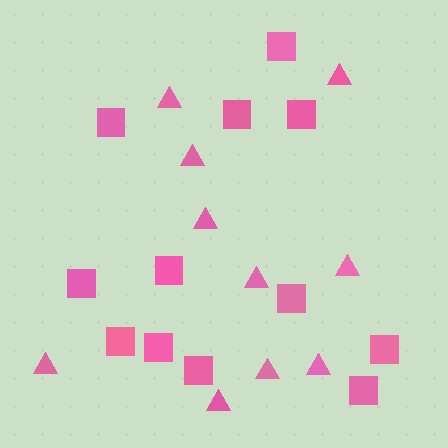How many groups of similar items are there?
There are 2 groups: one group of triangles (10) and one group of squares (12).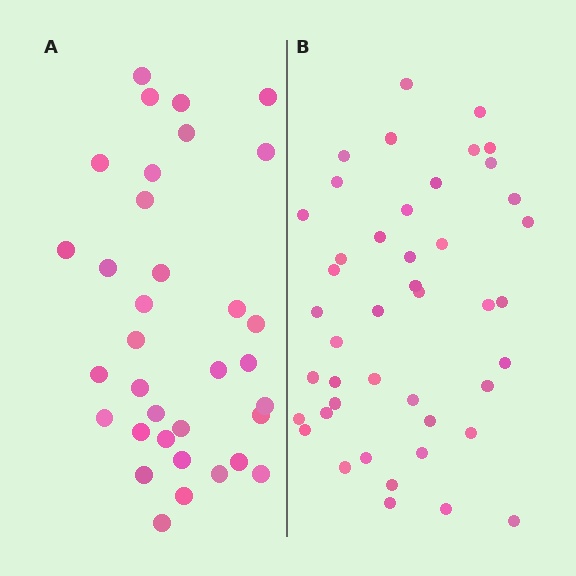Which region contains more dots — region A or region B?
Region B (the right region) has more dots.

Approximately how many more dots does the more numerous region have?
Region B has roughly 10 or so more dots than region A.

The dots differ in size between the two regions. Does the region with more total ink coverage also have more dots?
No. Region A has more total ink coverage because its dots are larger, but region B actually contains more individual dots. Total area can be misleading — the number of items is what matters here.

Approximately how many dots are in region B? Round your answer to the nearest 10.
About 40 dots. (The exact count is 44, which rounds to 40.)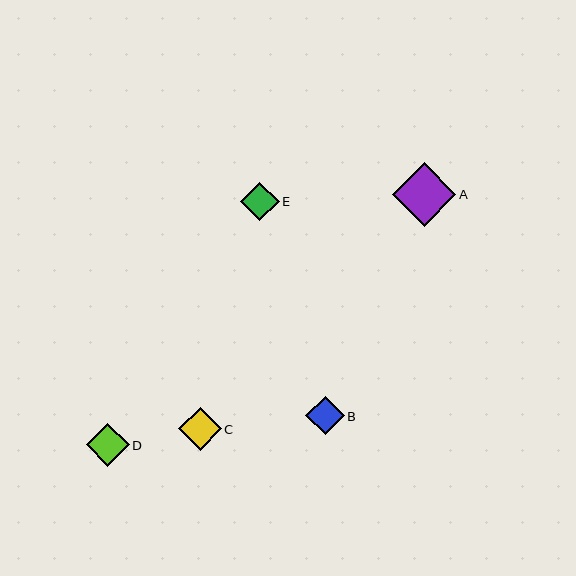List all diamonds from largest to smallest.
From largest to smallest: A, D, C, E, B.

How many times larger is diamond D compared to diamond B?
Diamond D is approximately 1.1 times the size of diamond B.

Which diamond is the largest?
Diamond A is the largest with a size of approximately 63 pixels.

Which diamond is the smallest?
Diamond B is the smallest with a size of approximately 38 pixels.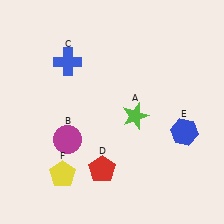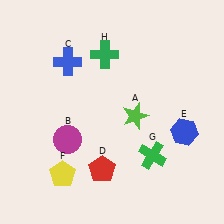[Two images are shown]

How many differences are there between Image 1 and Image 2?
There are 2 differences between the two images.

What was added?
A green cross (G), a green cross (H) were added in Image 2.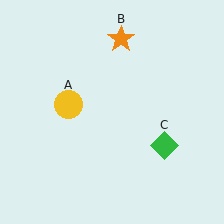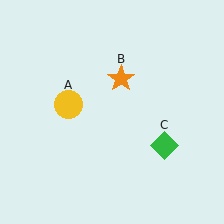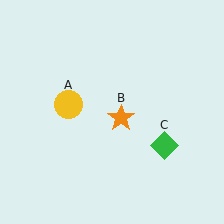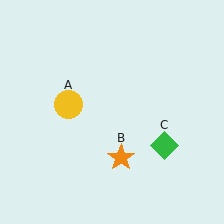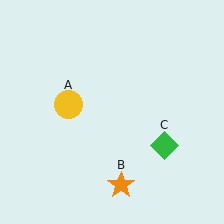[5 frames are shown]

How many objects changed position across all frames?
1 object changed position: orange star (object B).